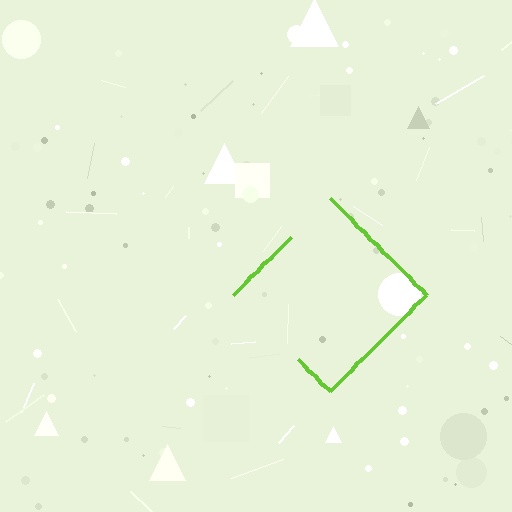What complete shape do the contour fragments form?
The contour fragments form a diamond.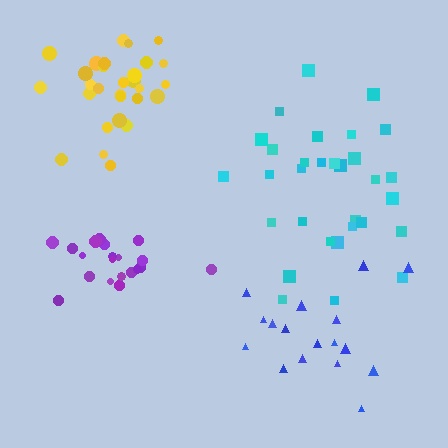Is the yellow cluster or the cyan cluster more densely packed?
Yellow.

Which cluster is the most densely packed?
Yellow.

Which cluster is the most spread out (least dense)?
Cyan.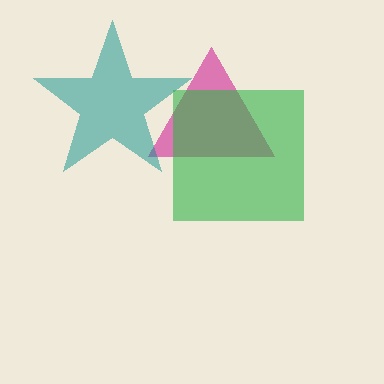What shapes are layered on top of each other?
The layered shapes are: a magenta triangle, a teal star, a green square.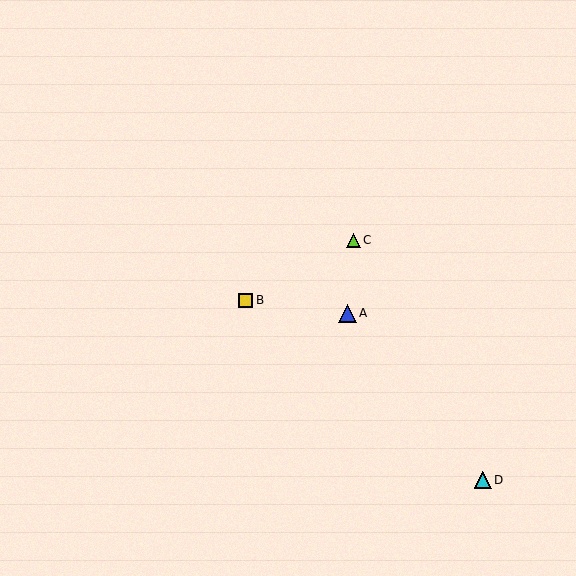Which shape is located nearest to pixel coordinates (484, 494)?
The cyan triangle (labeled D) at (483, 480) is nearest to that location.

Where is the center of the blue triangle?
The center of the blue triangle is at (348, 313).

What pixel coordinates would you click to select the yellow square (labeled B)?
Click at (246, 300) to select the yellow square B.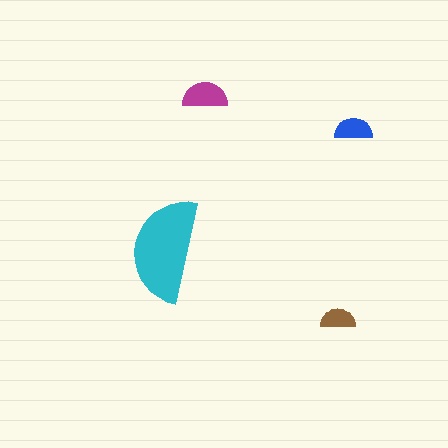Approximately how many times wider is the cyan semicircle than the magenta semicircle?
About 2.5 times wider.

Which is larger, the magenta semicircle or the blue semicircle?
The magenta one.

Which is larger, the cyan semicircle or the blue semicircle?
The cyan one.